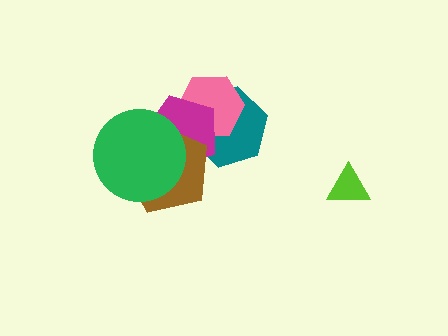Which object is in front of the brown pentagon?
The green circle is in front of the brown pentagon.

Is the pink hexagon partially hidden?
Yes, it is partially covered by another shape.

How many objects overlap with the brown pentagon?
3 objects overlap with the brown pentagon.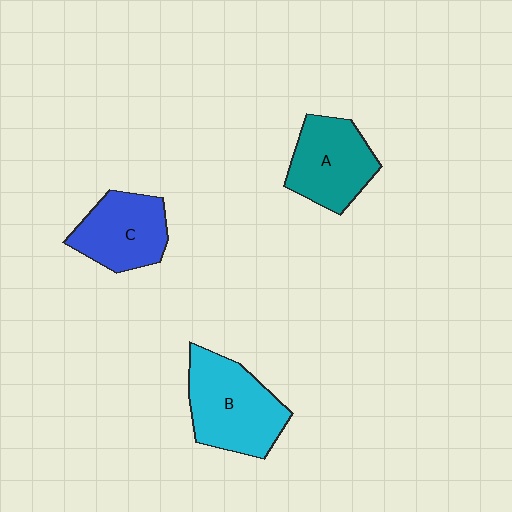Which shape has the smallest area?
Shape C (blue).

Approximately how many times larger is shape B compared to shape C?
Approximately 1.3 times.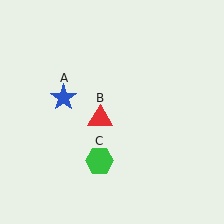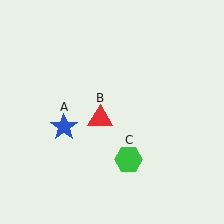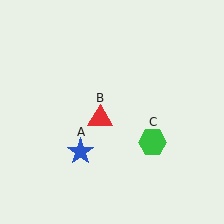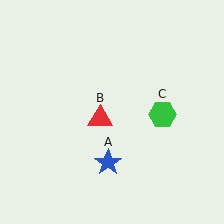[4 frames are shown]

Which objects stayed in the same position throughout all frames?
Red triangle (object B) remained stationary.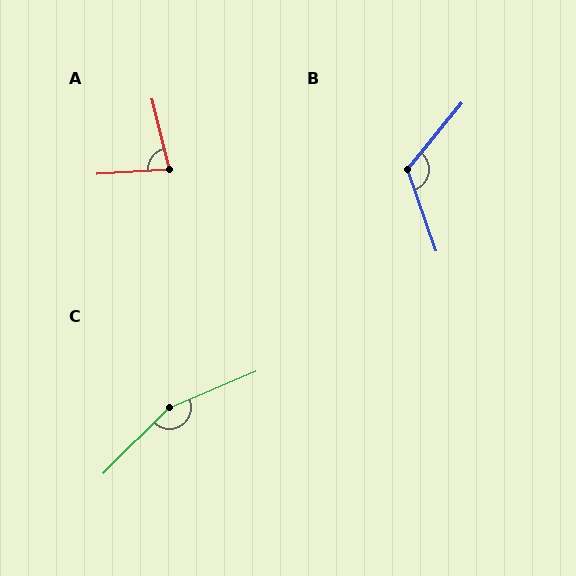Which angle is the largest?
C, at approximately 157 degrees.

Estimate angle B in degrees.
Approximately 121 degrees.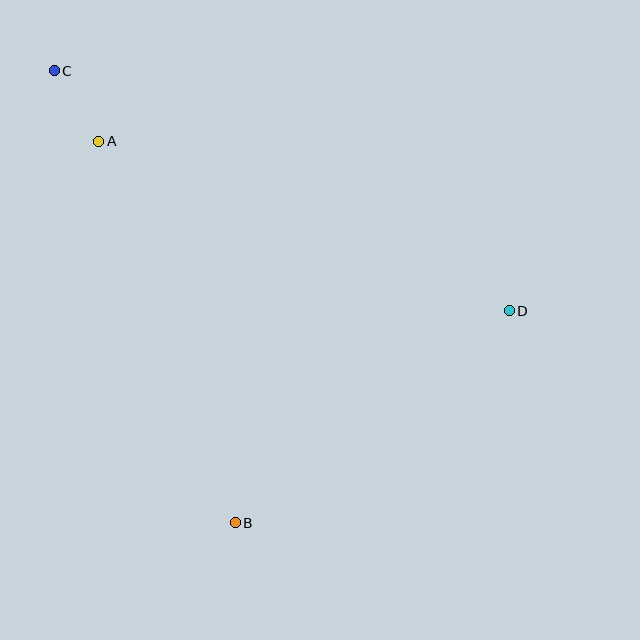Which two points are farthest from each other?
Points C and D are farthest from each other.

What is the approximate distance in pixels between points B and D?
The distance between B and D is approximately 346 pixels.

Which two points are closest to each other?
Points A and C are closest to each other.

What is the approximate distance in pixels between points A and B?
The distance between A and B is approximately 405 pixels.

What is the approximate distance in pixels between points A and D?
The distance between A and D is approximately 444 pixels.